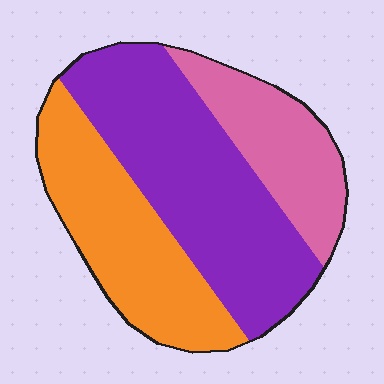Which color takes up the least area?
Pink, at roughly 20%.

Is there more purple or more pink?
Purple.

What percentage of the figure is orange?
Orange takes up between a sixth and a third of the figure.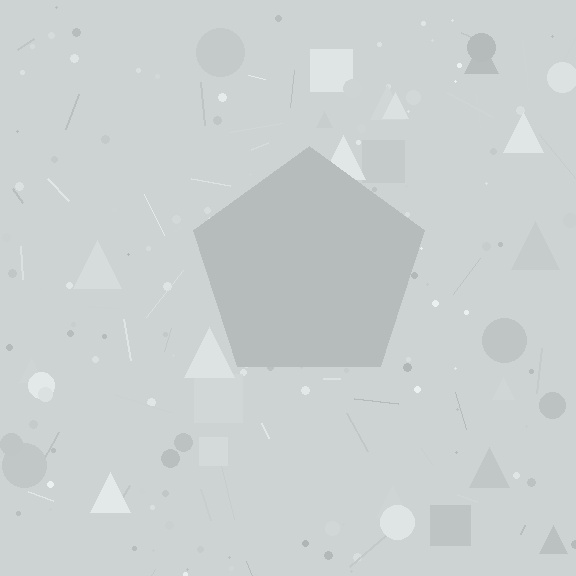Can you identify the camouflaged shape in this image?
The camouflaged shape is a pentagon.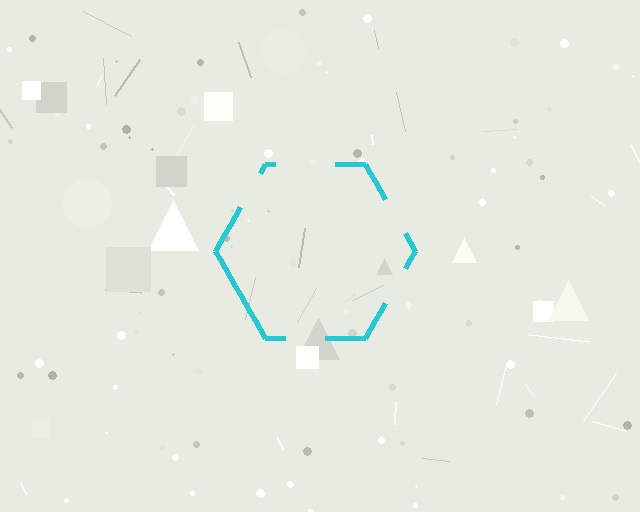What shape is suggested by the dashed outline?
The dashed outline suggests a hexagon.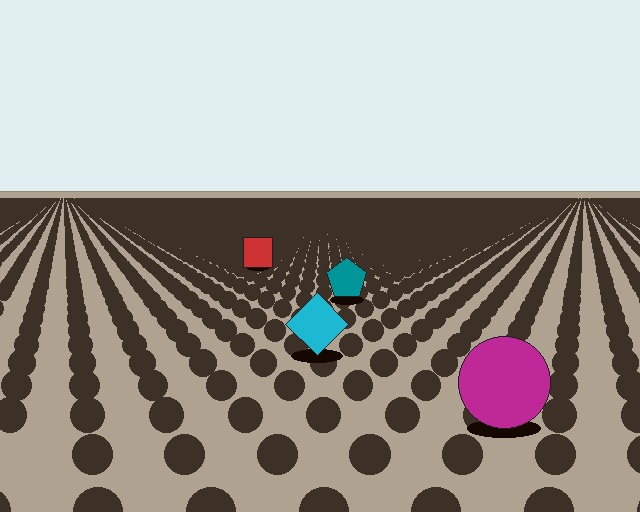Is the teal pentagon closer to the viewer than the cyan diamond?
No. The cyan diamond is closer — you can tell from the texture gradient: the ground texture is coarser near it.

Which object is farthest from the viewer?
The red square is farthest from the viewer. It appears smaller and the ground texture around it is denser.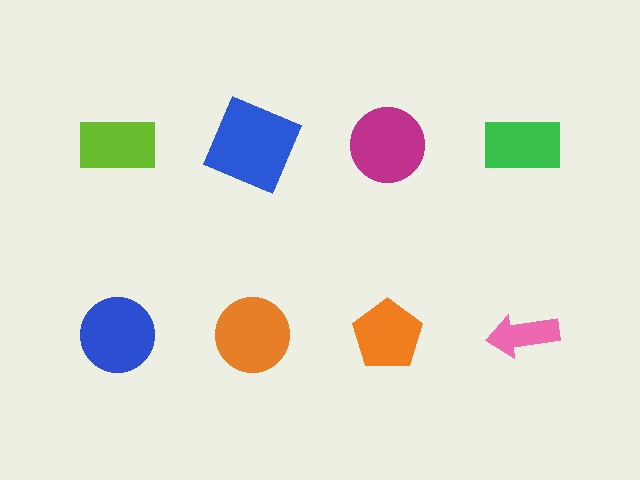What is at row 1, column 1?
A lime rectangle.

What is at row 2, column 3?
An orange pentagon.